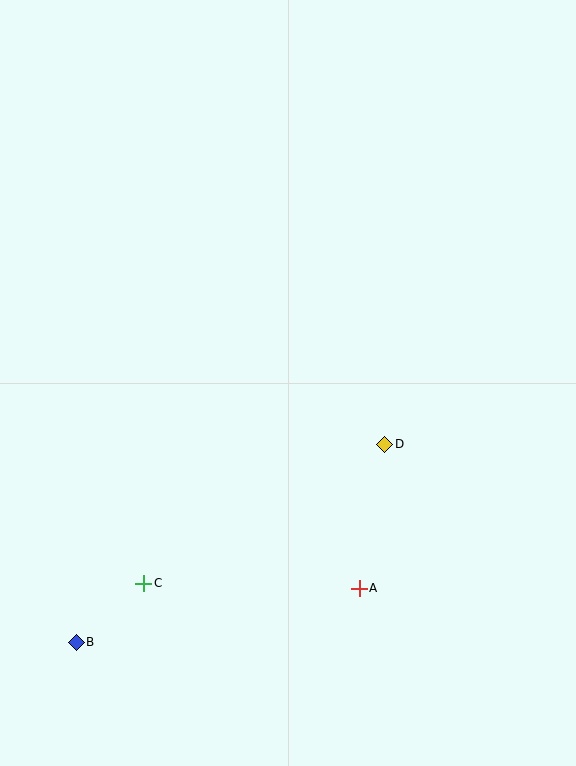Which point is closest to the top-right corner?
Point D is closest to the top-right corner.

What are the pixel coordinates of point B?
Point B is at (76, 642).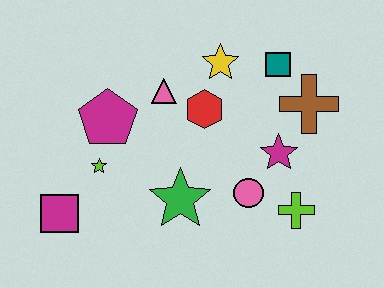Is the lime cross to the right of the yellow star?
Yes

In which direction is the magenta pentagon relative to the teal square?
The magenta pentagon is to the left of the teal square.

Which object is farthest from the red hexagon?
The magenta square is farthest from the red hexagon.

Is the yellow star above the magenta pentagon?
Yes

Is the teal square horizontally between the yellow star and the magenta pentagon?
No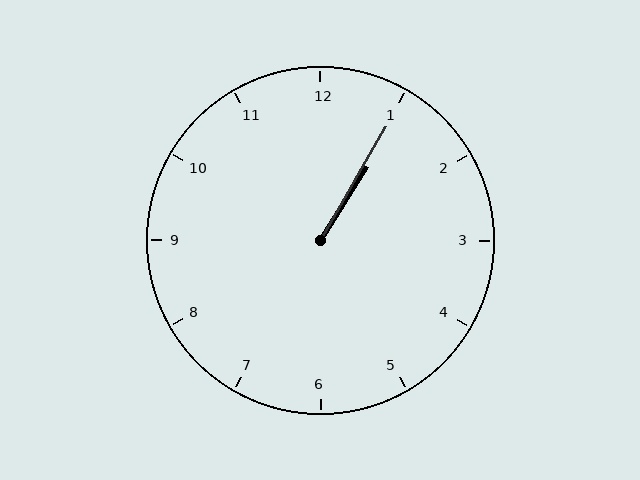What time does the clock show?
1:05.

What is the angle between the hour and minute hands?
Approximately 2 degrees.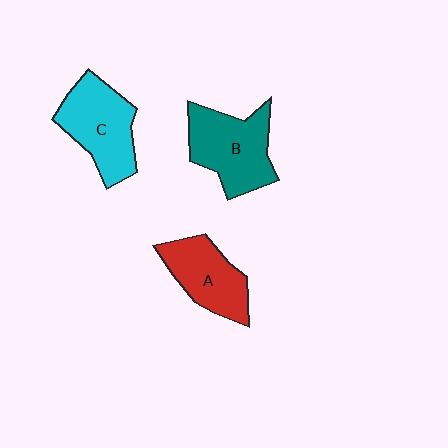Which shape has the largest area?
Shape B (teal).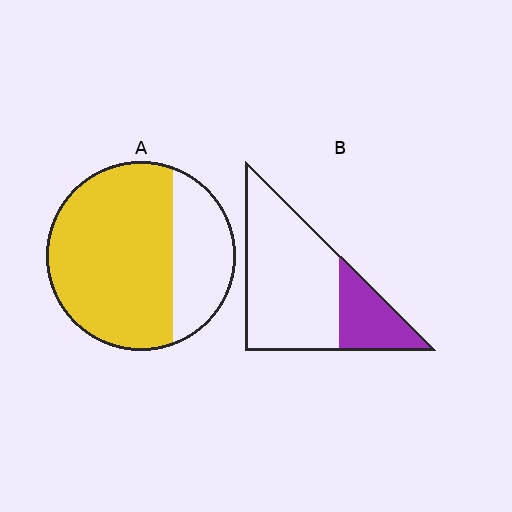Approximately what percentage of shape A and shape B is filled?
A is approximately 70% and B is approximately 25%.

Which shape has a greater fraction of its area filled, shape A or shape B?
Shape A.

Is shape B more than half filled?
No.